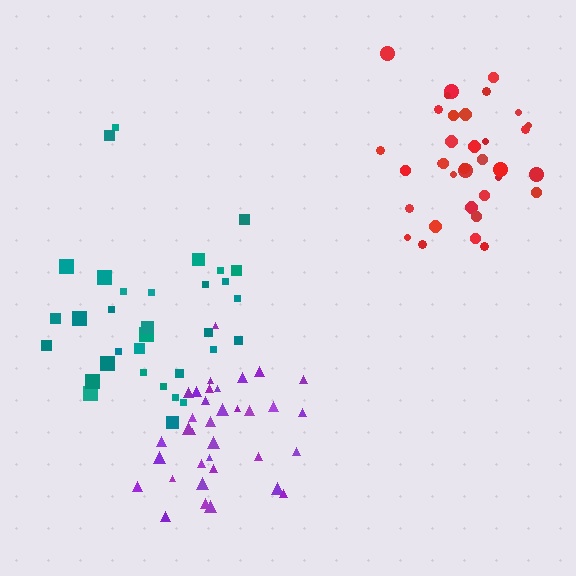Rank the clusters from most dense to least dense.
red, purple, teal.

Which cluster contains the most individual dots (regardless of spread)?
Purple (35).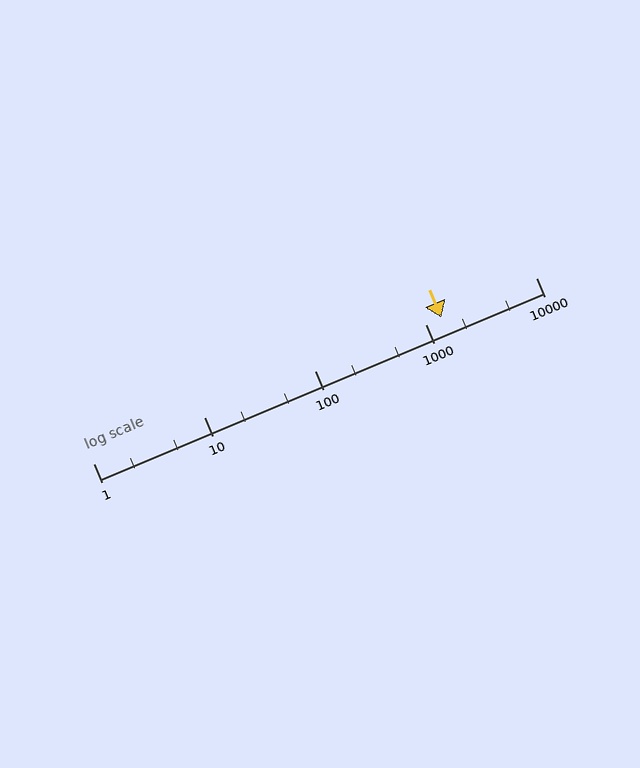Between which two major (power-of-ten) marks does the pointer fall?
The pointer is between 1000 and 10000.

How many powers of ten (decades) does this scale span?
The scale spans 4 decades, from 1 to 10000.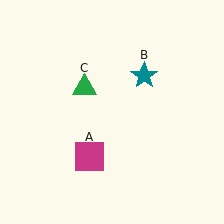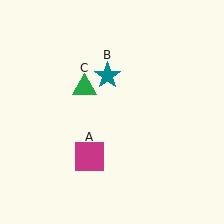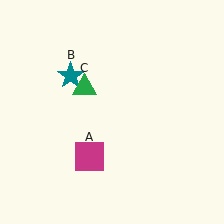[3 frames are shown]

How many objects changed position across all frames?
1 object changed position: teal star (object B).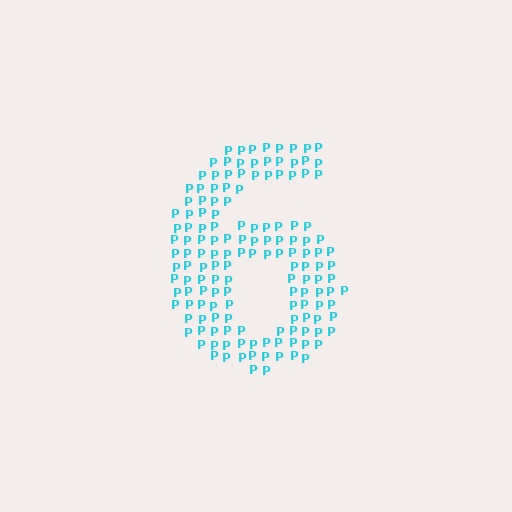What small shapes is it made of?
It is made of small letter P's.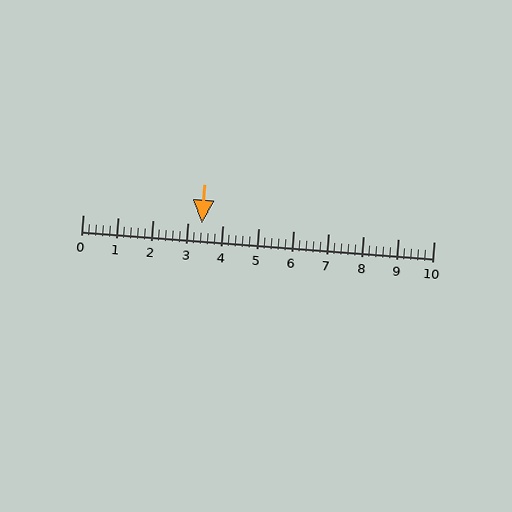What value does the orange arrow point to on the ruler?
The orange arrow points to approximately 3.4.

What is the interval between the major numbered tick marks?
The major tick marks are spaced 1 units apart.